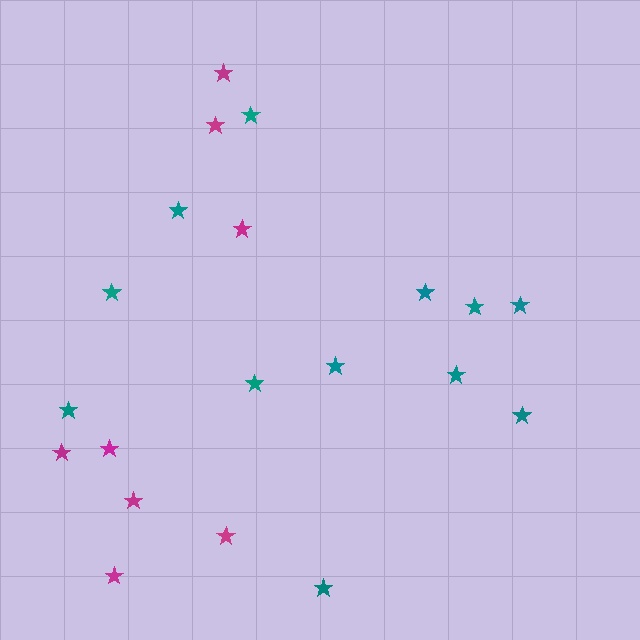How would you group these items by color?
There are 2 groups: one group of teal stars (12) and one group of magenta stars (8).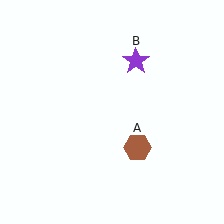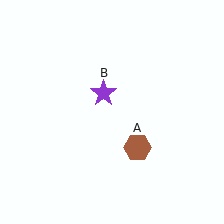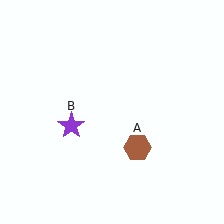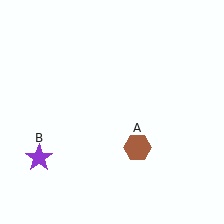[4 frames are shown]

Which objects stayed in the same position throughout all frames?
Brown hexagon (object A) remained stationary.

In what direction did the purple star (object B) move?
The purple star (object B) moved down and to the left.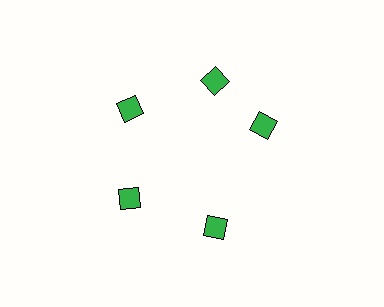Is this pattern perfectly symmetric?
No. The 5 green diamonds are arranged in a ring, but one element near the 3 o'clock position is rotated out of alignment along the ring, breaking the 5-fold rotational symmetry.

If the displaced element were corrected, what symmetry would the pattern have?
It would have 5-fold rotational symmetry — the pattern would map onto itself every 72 degrees.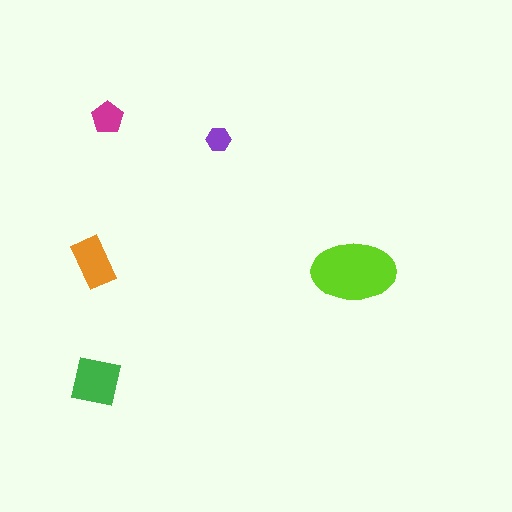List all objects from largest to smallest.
The lime ellipse, the green square, the orange rectangle, the magenta pentagon, the purple hexagon.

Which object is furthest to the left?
The orange rectangle is leftmost.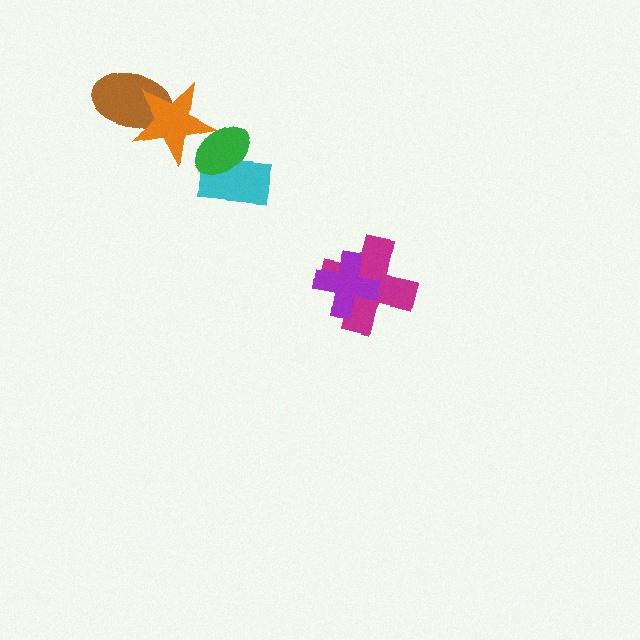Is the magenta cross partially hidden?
Yes, it is partially covered by another shape.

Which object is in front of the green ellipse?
The orange star is in front of the green ellipse.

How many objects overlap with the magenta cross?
1 object overlaps with the magenta cross.